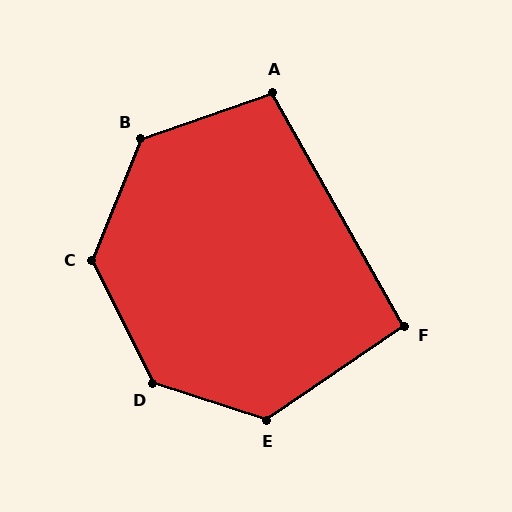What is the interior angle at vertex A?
Approximately 100 degrees (obtuse).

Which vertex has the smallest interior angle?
F, at approximately 95 degrees.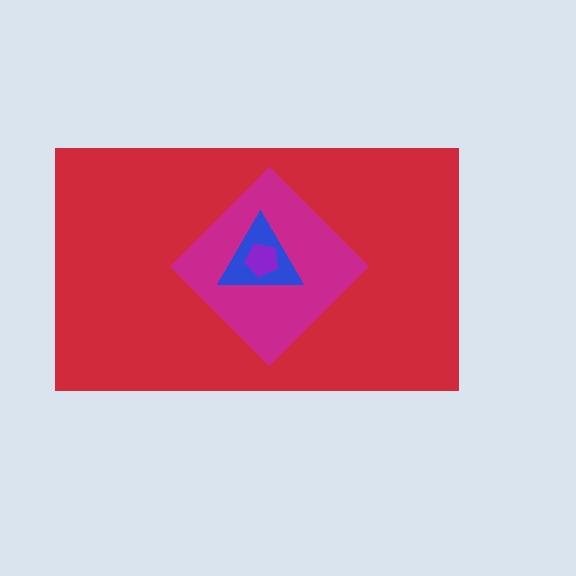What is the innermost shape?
The purple pentagon.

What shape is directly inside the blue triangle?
The purple pentagon.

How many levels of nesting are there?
4.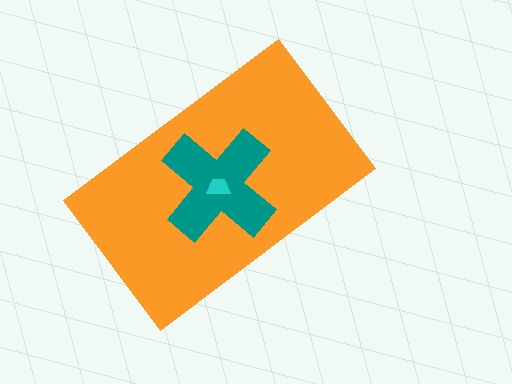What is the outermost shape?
The orange rectangle.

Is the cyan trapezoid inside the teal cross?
Yes.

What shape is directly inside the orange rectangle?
The teal cross.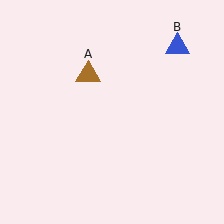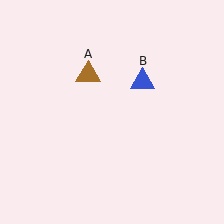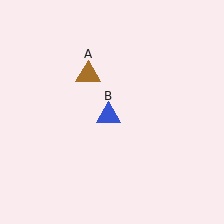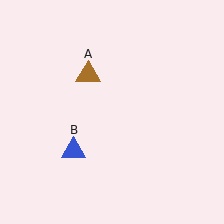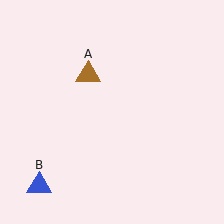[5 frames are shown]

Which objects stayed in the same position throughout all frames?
Brown triangle (object A) remained stationary.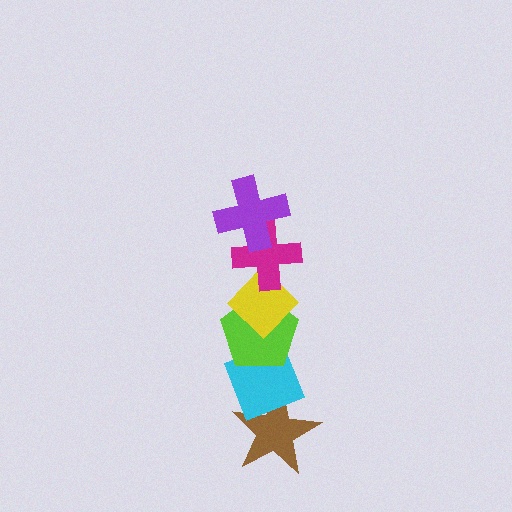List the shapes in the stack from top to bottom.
From top to bottom: the purple cross, the magenta cross, the yellow diamond, the lime pentagon, the cyan diamond, the brown star.